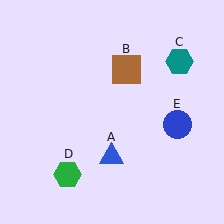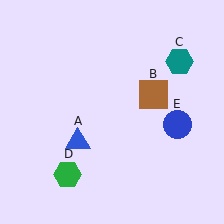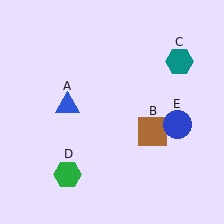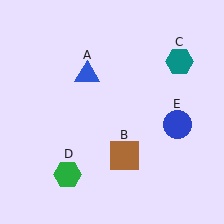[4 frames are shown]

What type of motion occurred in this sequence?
The blue triangle (object A), brown square (object B) rotated clockwise around the center of the scene.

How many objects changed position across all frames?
2 objects changed position: blue triangle (object A), brown square (object B).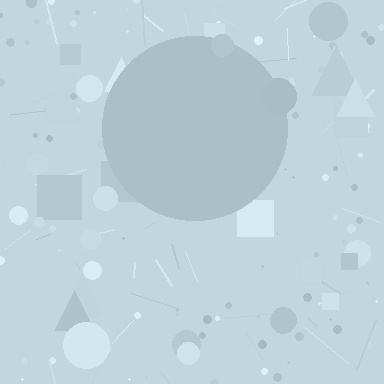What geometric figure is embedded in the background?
A circle is embedded in the background.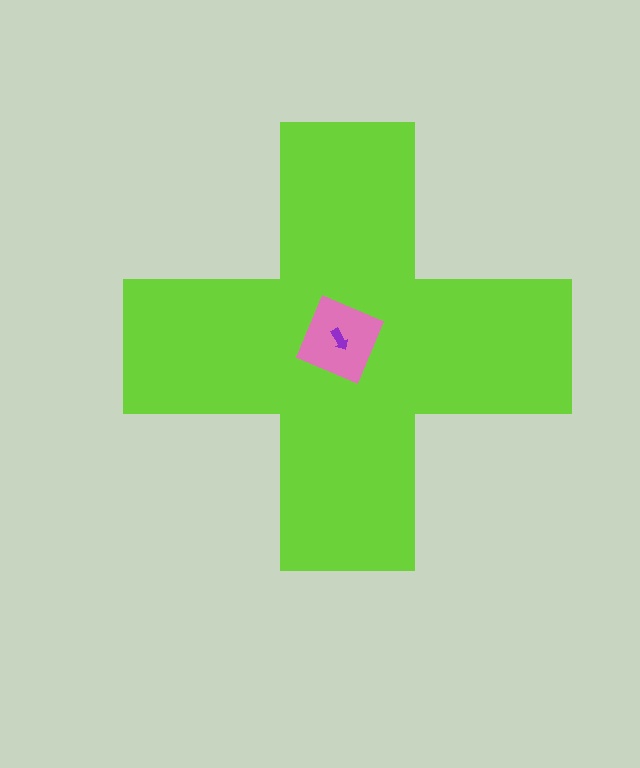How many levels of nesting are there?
3.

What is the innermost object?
The purple arrow.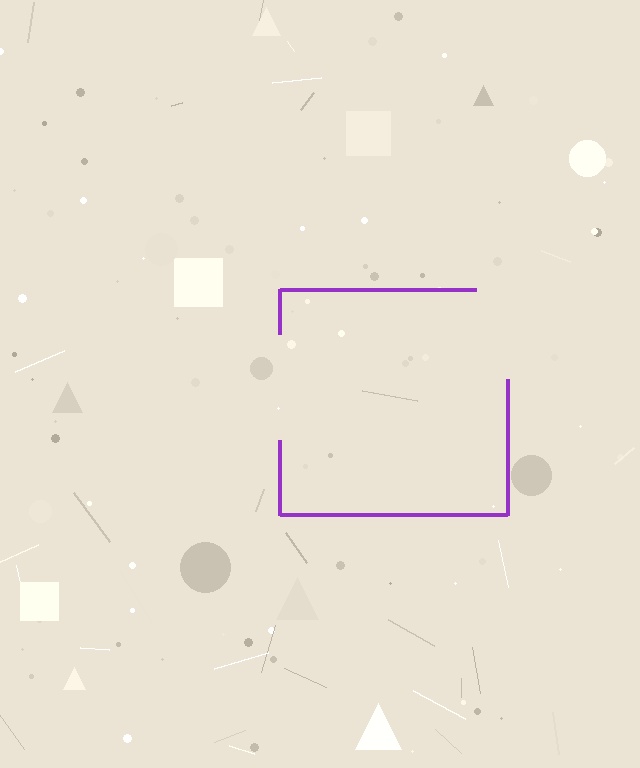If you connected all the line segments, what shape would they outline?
They would outline a square.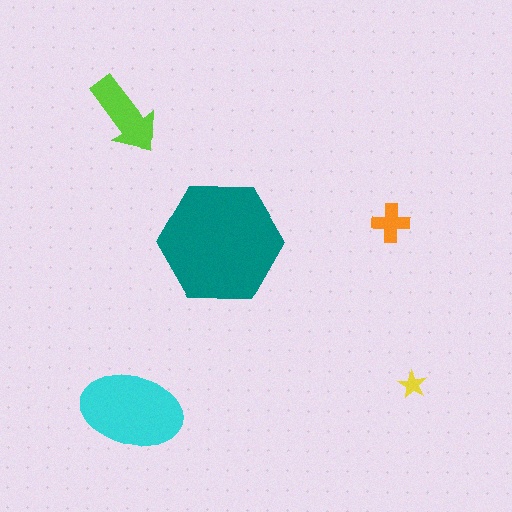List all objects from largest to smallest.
The teal hexagon, the cyan ellipse, the lime arrow, the orange cross, the yellow star.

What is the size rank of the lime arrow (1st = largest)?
3rd.